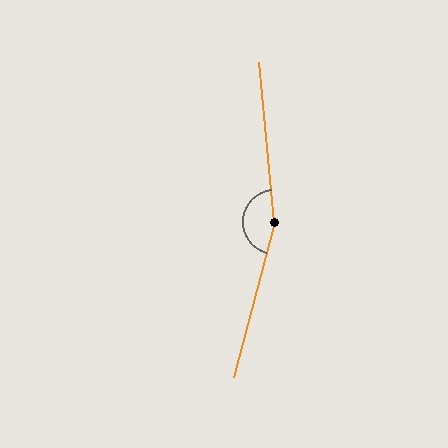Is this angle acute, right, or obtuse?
It is obtuse.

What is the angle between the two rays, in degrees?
Approximately 160 degrees.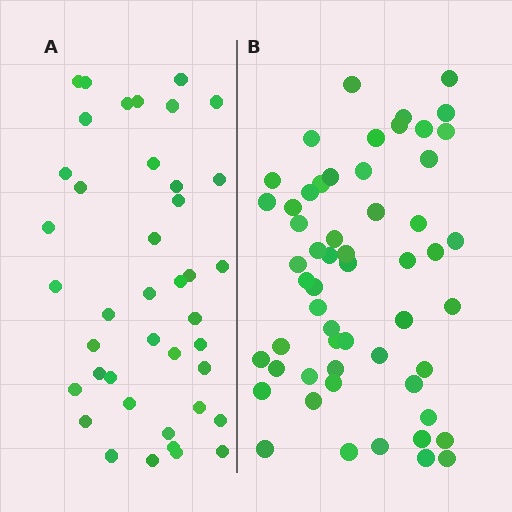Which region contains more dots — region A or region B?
Region B (the right region) has more dots.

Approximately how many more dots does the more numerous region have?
Region B has approximately 15 more dots than region A.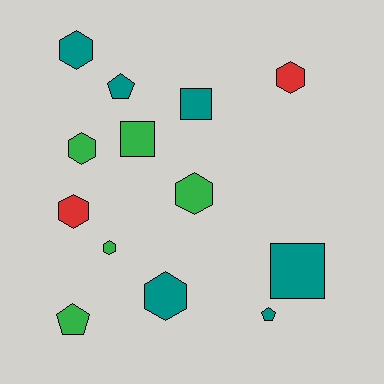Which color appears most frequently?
Teal, with 6 objects.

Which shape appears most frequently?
Hexagon, with 7 objects.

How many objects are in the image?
There are 13 objects.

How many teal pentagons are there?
There are 2 teal pentagons.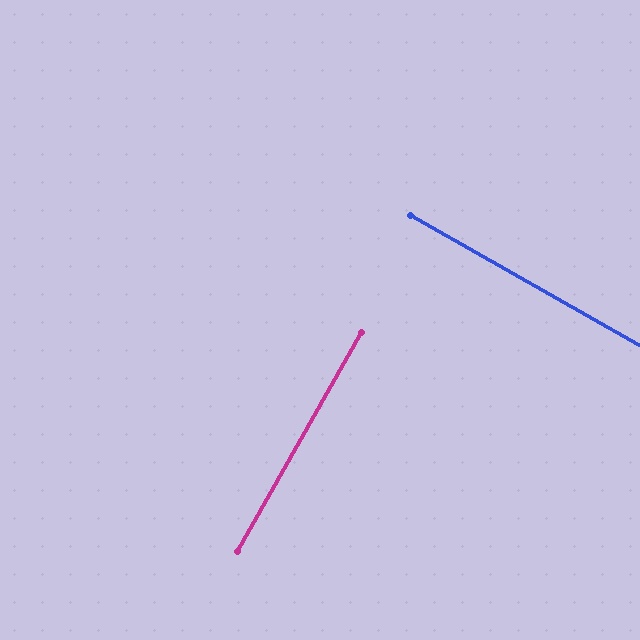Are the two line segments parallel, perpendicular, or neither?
Perpendicular — they meet at approximately 90°.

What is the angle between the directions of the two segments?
Approximately 90 degrees.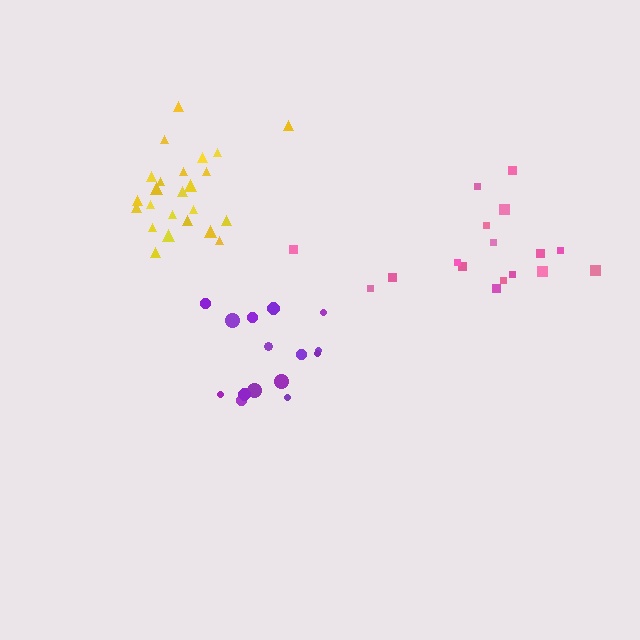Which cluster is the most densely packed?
Yellow.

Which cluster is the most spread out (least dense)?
Purple.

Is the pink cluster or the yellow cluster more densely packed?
Yellow.